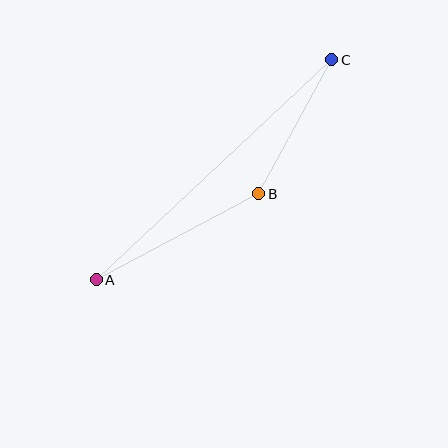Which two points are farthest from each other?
Points A and C are farthest from each other.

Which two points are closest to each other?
Points B and C are closest to each other.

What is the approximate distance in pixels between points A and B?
The distance between A and B is approximately 184 pixels.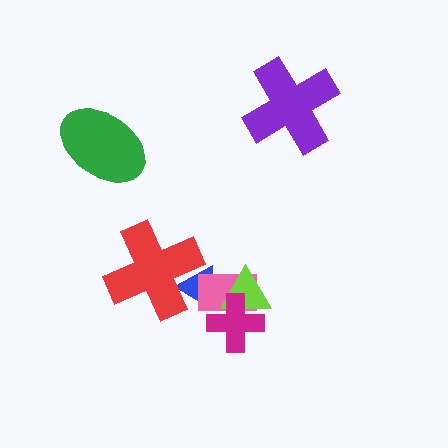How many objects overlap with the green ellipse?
0 objects overlap with the green ellipse.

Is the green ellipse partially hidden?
No, no other shape covers it.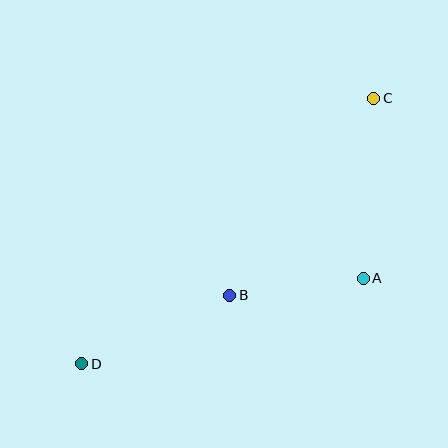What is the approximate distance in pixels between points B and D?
The distance between B and D is approximately 163 pixels.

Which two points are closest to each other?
Points A and B are closest to each other.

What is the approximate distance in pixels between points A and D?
The distance between A and D is approximately 294 pixels.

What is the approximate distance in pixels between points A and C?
The distance between A and C is approximately 181 pixels.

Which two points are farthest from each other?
Points C and D are farthest from each other.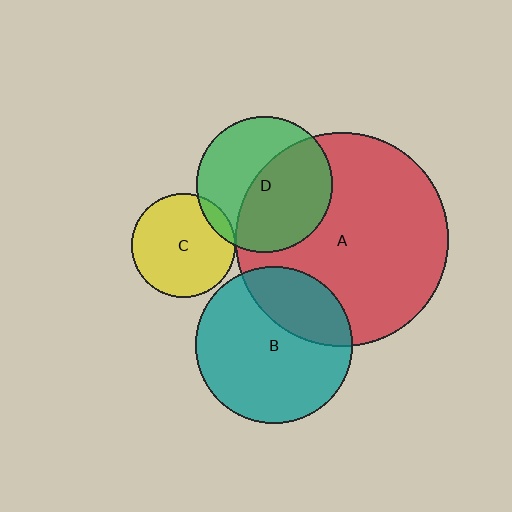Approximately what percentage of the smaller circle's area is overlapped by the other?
Approximately 55%.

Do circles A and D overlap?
Yes.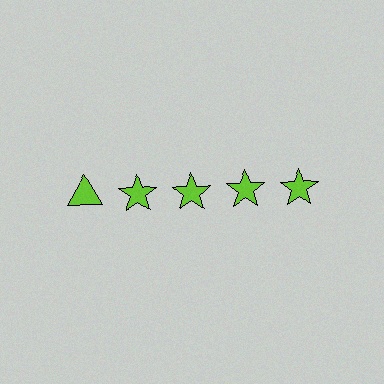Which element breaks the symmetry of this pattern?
The lime triangle in the top row, leftmost column breaks the symmetry. All other shapes are lime stars.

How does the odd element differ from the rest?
It has a different shape: triangle instead of star.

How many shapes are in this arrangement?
There are 5 shapes arranged in a grid pattern.